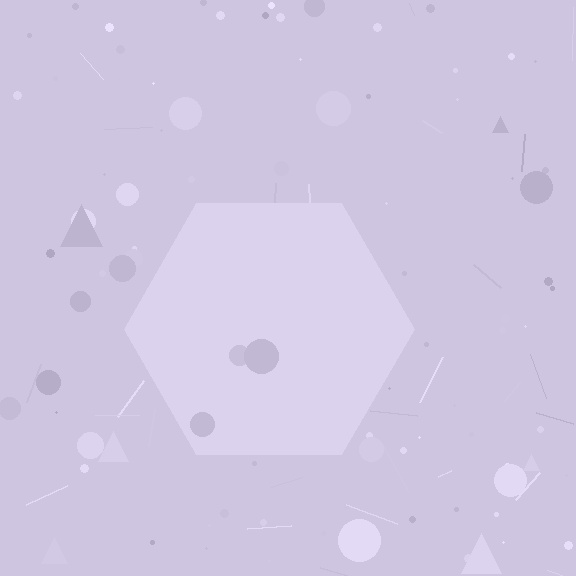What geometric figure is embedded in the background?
A hexagon is embedded in the background.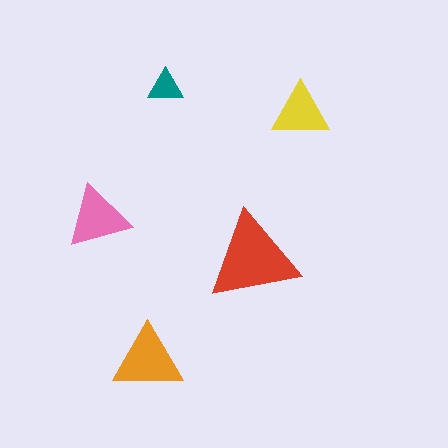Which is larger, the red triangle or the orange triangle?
The red one.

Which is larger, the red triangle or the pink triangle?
The red one.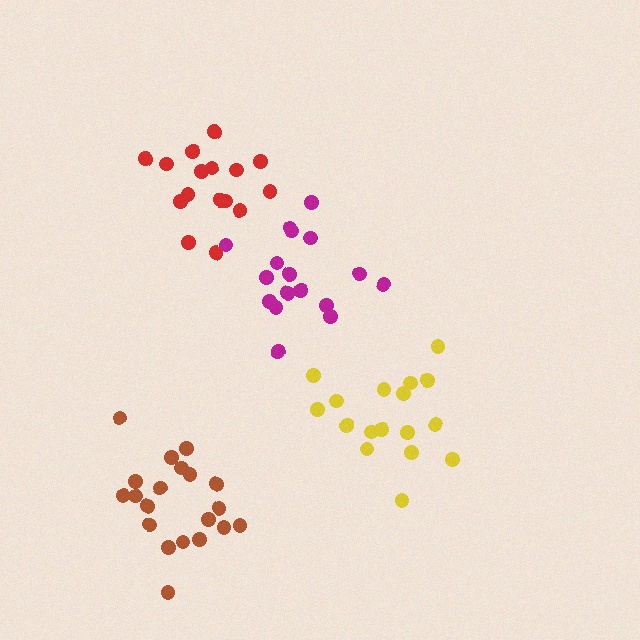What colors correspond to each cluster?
The clusters are colored: magenta, yellow, brown, red.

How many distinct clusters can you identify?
There are 4 distinct clusters.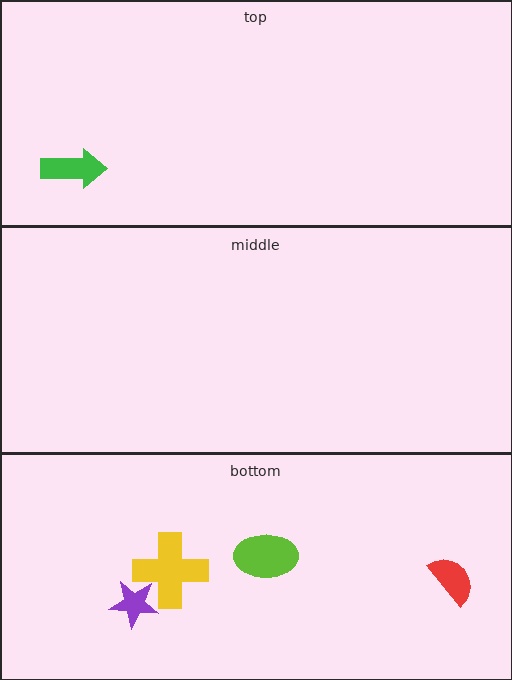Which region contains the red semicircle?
The bottom region.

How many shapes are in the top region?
1.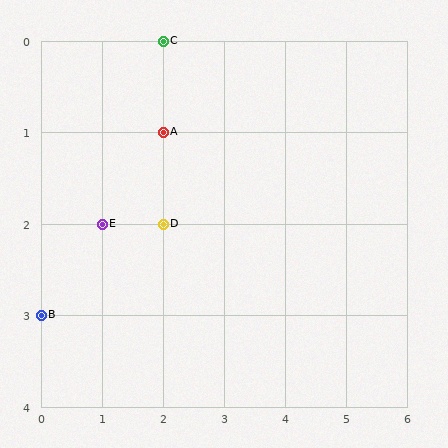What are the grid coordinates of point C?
Point C is at grid coordinates (2, 0).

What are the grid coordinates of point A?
Point A is at grid coordinates (2, 1).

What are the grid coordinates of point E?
Point E is at grid coordinates (1, 2).